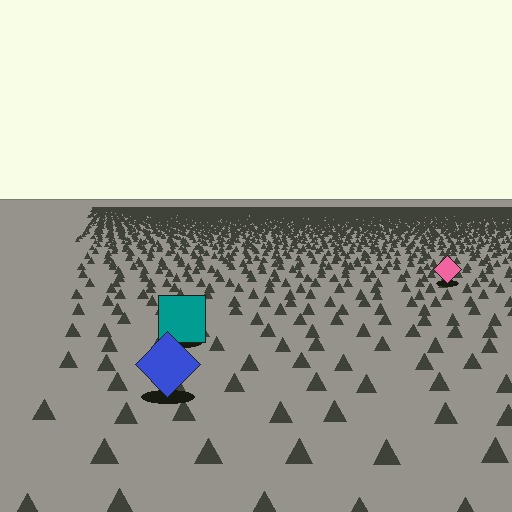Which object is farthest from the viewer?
The pink diamond is farthest from the viewer. It appears smaller and the ground texture around it is denser.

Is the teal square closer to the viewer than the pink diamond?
Yes. The teal square is closer — you can tell from the texture gradient: the ground texture is coarser near it.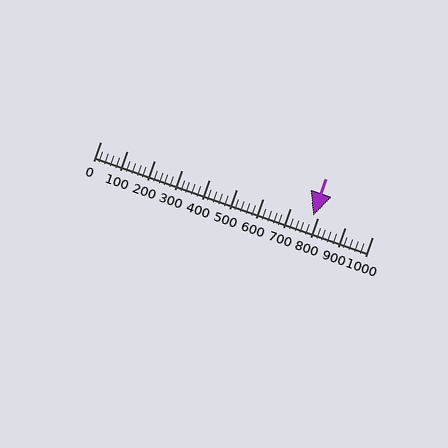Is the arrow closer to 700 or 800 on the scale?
The arrow is closer to 800.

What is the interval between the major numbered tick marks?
The major tick marks are spaced 100 units apart.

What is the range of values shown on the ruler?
The ruler shows values from 0 to 1000.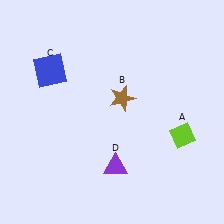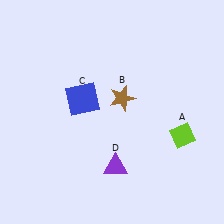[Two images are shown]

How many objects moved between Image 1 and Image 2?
1 object moved between the two images.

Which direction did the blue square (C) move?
The blue square (C) moved right.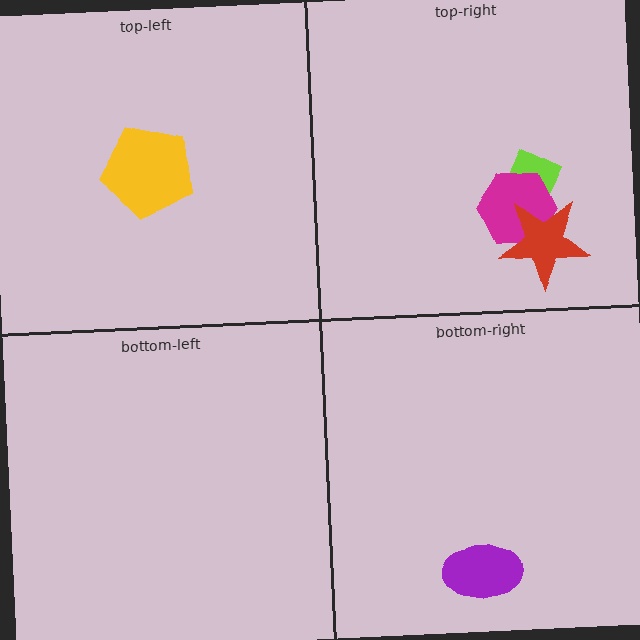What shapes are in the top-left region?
The yellow pentagon.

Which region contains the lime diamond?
The top-right region.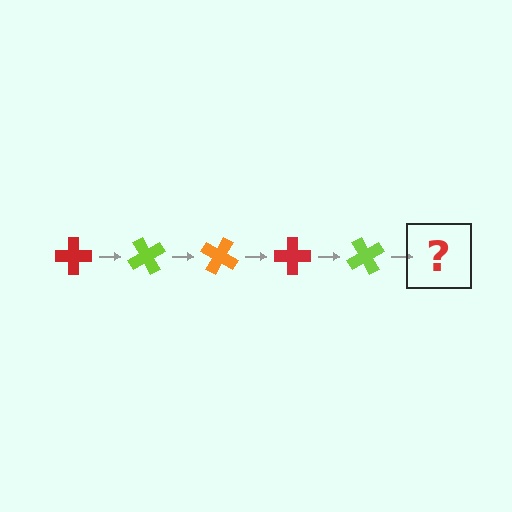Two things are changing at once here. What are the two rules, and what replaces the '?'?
The two rules are that it rotates 60 degrees each step and the color cycles through red, lime, and orange. The '?' should be an orange cross, rotated 300 degrees from the start.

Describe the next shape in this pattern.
It should be an orange cross, rotated 300 degrees from the start.